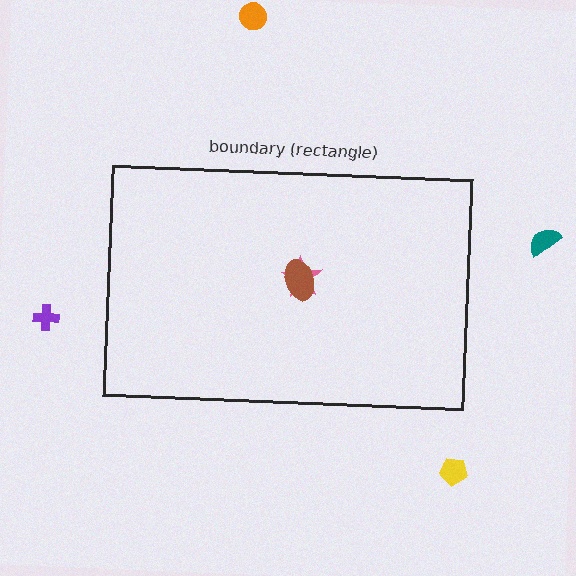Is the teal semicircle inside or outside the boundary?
Outside.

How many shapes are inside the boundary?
2 inside, 4 outside.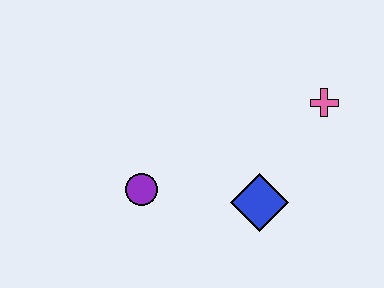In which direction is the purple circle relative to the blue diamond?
The purple circle is to the left of the blue diamond.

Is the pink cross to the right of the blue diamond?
Yes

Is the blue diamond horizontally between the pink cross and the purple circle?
Yes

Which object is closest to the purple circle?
The blue diamond is closest to the purple circle.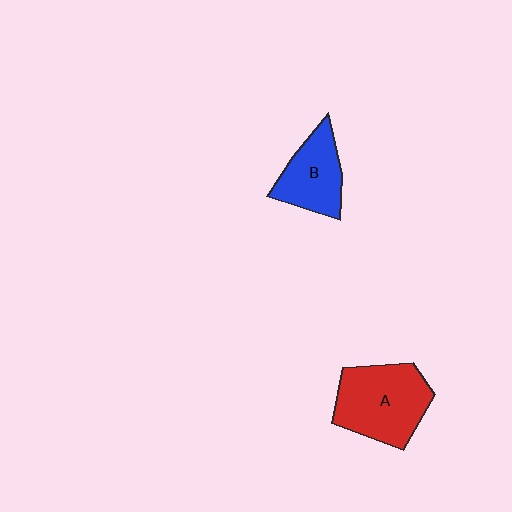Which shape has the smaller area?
Shape B (blue).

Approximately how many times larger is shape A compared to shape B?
Approximately 1.5 times.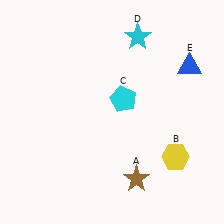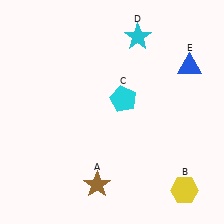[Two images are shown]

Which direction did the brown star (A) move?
The brown star (A) moved left.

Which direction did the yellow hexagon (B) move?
The yellow hexagon (B) moved down.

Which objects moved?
The objects that moved are: the brown star (A), the yellow hexagon (B).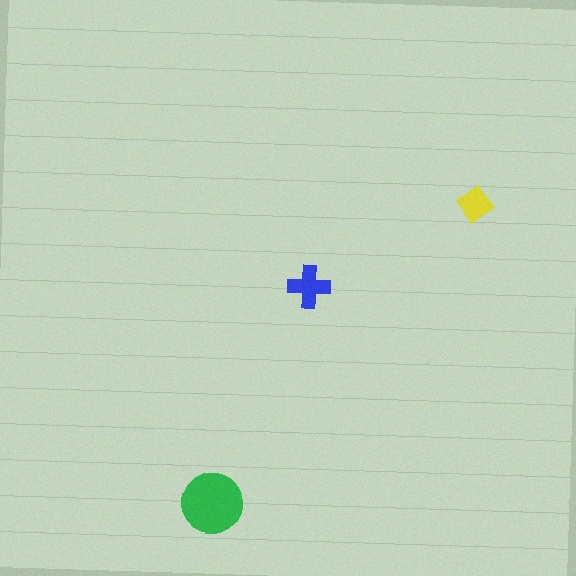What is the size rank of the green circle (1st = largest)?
1st.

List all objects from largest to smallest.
The green circle, the blue cross, the yellow diamond.